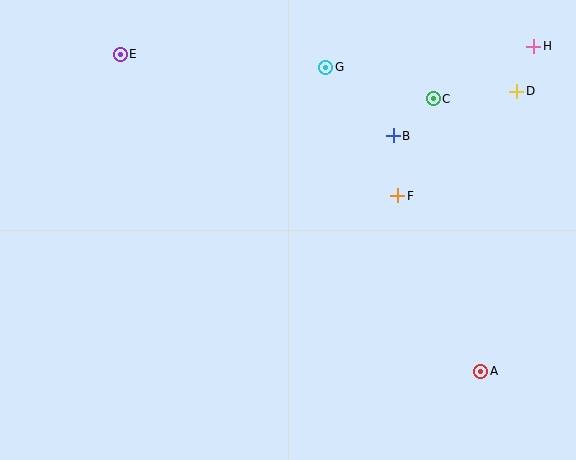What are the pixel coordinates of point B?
Point B is at (393, 136).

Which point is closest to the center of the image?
Point F at (398, 196) is closest to the center.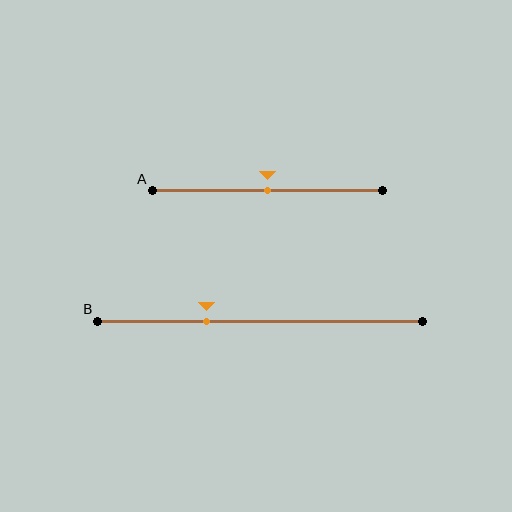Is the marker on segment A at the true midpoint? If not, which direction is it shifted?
Yes, the marker on segment A is at the true midpoint.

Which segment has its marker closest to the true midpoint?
Segment A has its marker closest to the true midpoint.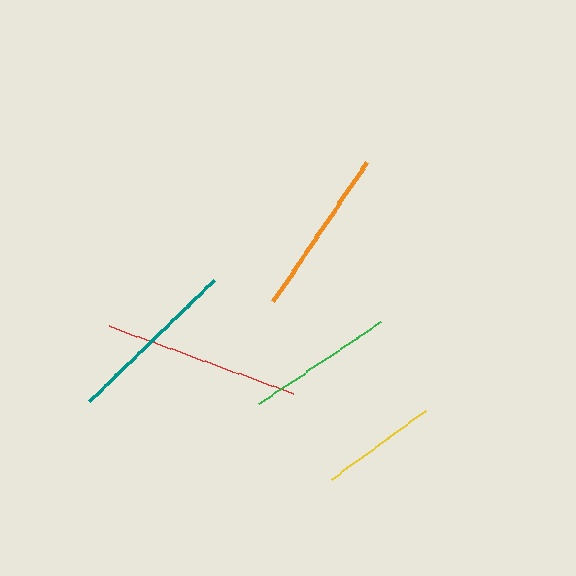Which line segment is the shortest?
The yellow line is the shortest at approximately 116 pixels.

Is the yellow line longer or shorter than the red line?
The red line is longer than the yellow line.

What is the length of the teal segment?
The teal segment is approximately 174 pixels long.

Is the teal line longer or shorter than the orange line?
The teal line is longer than the orange line.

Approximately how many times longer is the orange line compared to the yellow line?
The orange line is approximately 1.5 times the length of the yellow line.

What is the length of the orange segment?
The orange segment is approximately 169 pixels long.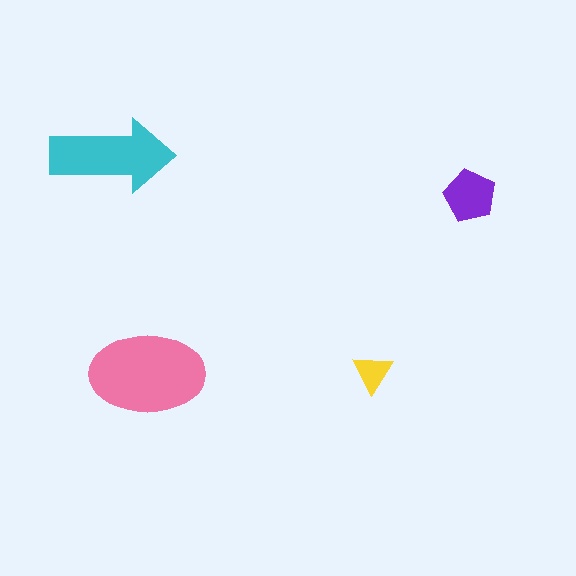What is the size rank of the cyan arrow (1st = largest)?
2nd.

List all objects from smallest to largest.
The yellow triangle, the purple pentagon, the cyan arrow, the pink ellipse.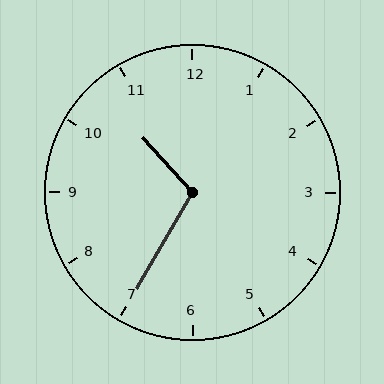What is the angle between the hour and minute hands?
Approximately 108 degrees.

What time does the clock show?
10:35.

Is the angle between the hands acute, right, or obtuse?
It is obtuse.